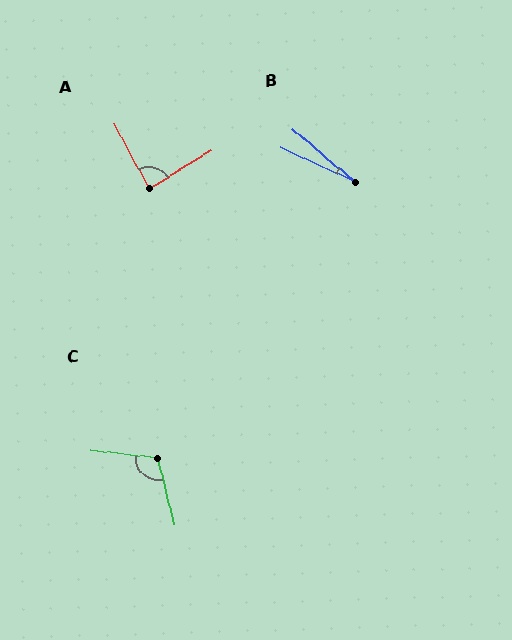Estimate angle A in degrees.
Approximately 87 degrees.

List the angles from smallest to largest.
B (15°), A (87°), C (111°).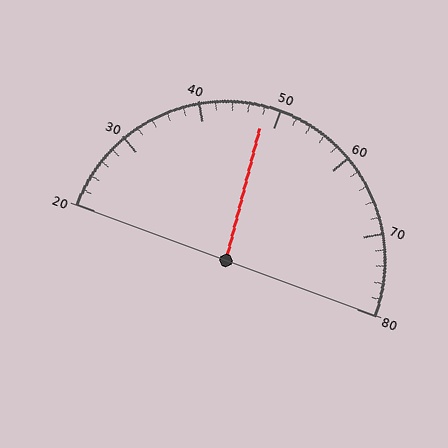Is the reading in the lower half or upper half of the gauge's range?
The reading is in the lower half of the range (20 to 80).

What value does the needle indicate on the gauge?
The needle indicates approximately 48.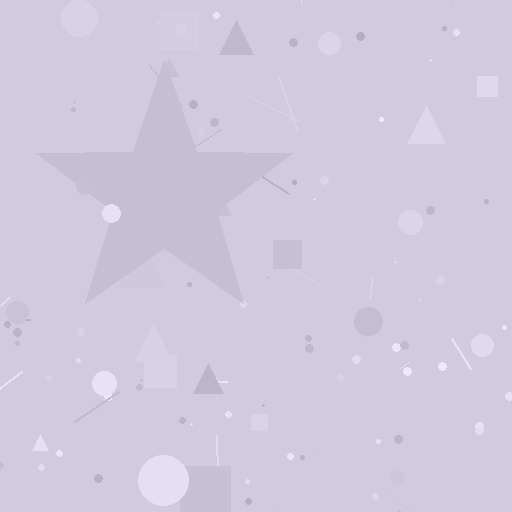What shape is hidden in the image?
A star is hidden in the image.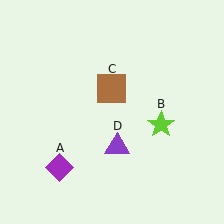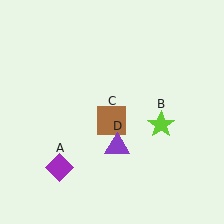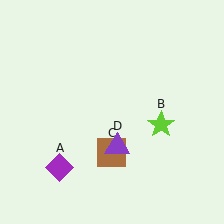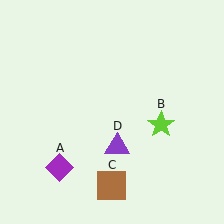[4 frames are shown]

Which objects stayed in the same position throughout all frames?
Purple diamond (object A) and lime star (object B) and purple triangle (object D) remained stationary.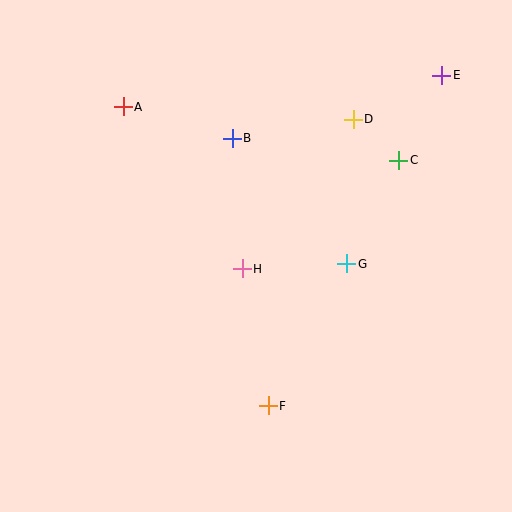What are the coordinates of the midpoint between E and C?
The midpoint between E and C is at (420, 118).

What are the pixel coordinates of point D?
Point D is at (353, 119).